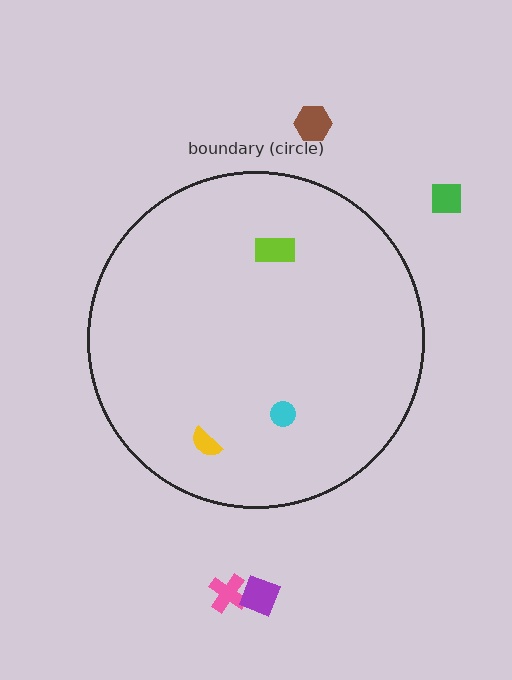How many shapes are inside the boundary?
3 inside, 4 outside.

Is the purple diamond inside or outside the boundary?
Outside.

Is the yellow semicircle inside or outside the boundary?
Inside.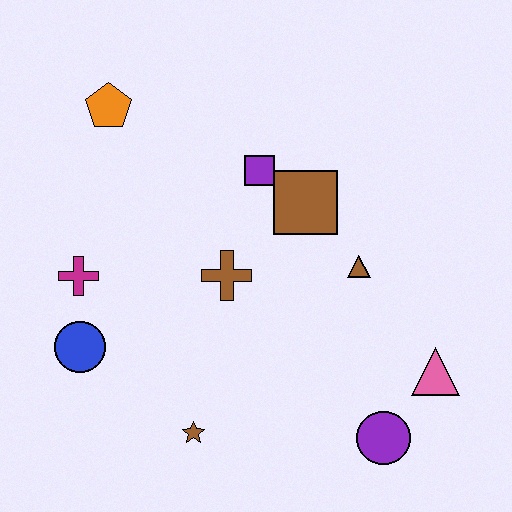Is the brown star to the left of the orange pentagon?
No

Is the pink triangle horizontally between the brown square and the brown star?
No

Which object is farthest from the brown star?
The orange pentagon is farthest from the brown star.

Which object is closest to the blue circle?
The magenta cross is closest to the blue circle.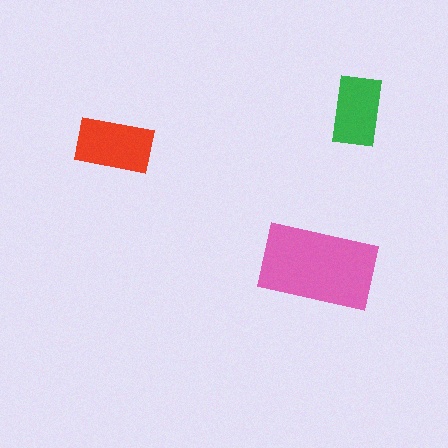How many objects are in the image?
There are 3 objects in the image.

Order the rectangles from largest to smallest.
the pink one, the red one, the green one.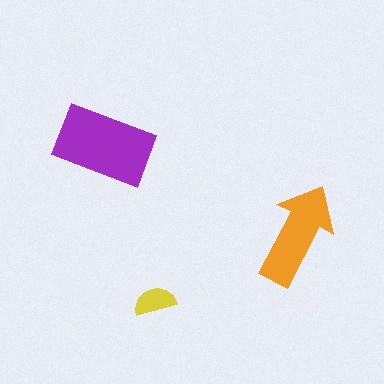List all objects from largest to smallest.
The purple rectangle, the orange arrow, the yellow semicircle.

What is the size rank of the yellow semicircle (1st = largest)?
3rd.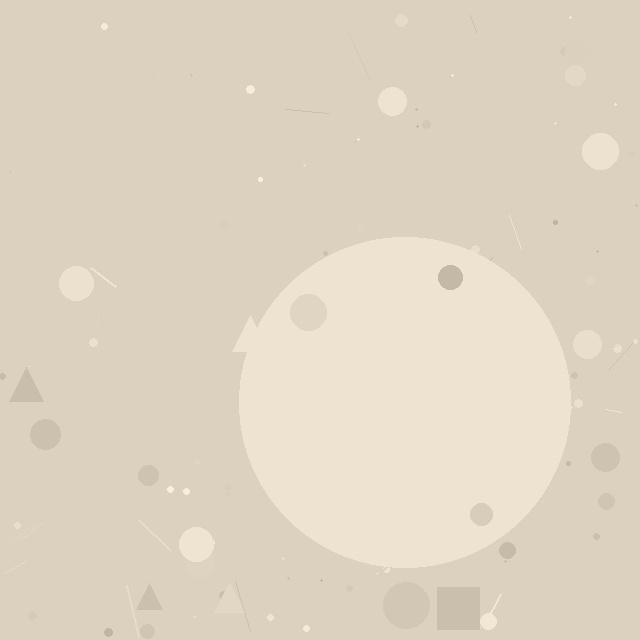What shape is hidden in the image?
A circle is hidden in the image.